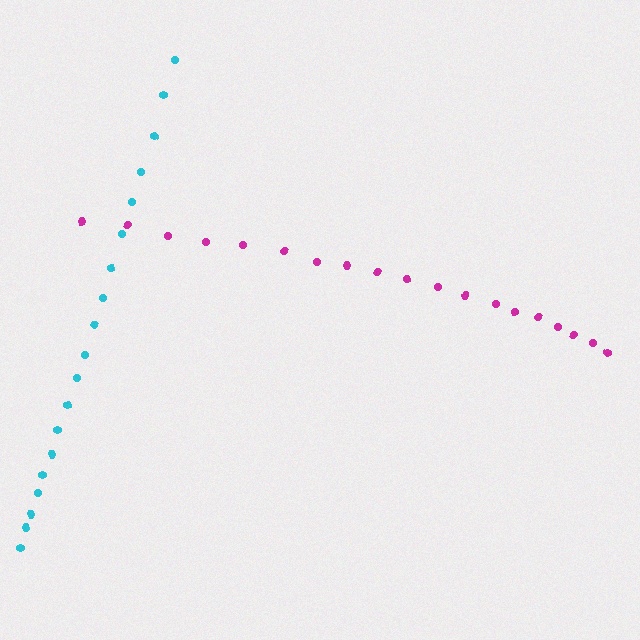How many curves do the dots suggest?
There are 2 distinct paths.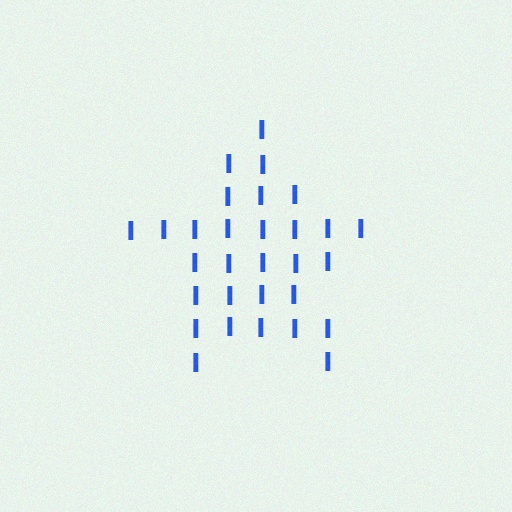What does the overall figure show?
The overall figure shows a star.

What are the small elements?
The small elements are letter I's.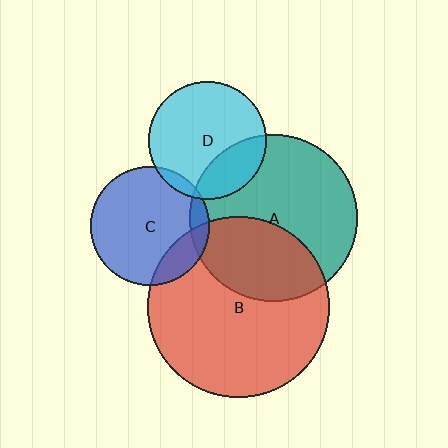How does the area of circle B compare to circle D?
Approximately 2.4 times.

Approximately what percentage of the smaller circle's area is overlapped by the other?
Approximately 25%.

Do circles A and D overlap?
Yes.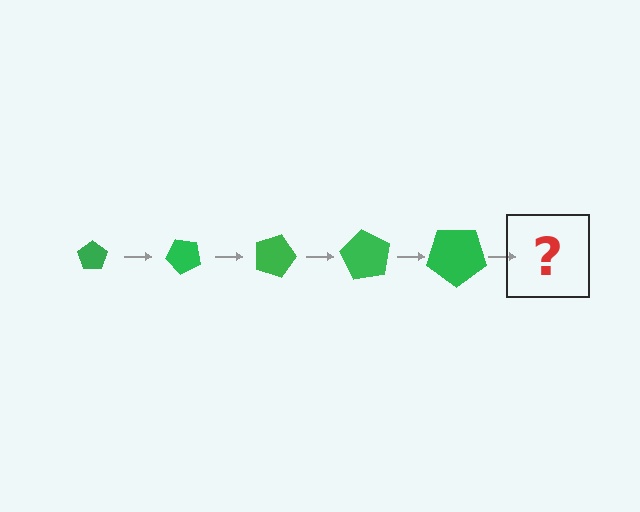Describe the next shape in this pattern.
It should be a pentagon, larger than the previous one and rotated 225 degrees from the start.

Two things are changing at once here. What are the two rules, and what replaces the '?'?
The two rules are that the pentagon grows larger each step and it rotates 45 degrees each step. The '?' should be a pentagon, larger than the previous one and rotated 225 degrees from the start.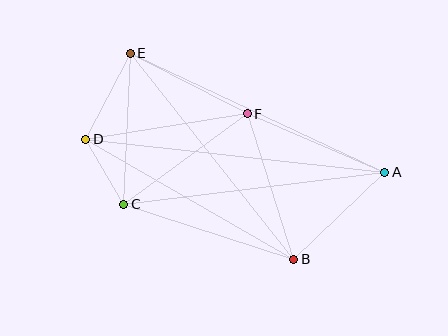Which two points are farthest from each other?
Points A and D are farthest from each other.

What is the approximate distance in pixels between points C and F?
The distance between C and F is approximately 153 pixels.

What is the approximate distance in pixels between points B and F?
The distance between B and F is approximately 153 pixels.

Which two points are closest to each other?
Points C and D are closest to each other.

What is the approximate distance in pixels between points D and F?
The distance between D and F is approximately 164 pixels.